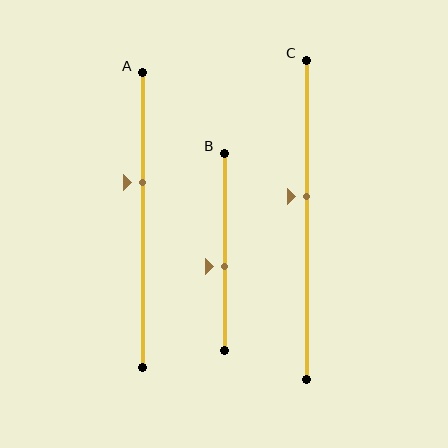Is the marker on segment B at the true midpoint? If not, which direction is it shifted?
No, the marker on segment B is shifted downward by about 8% of the segment length.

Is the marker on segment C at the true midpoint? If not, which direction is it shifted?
No, the marker on segment C is shifted upward by about 7% of the segment length.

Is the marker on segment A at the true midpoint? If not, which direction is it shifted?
No, the marker on segment A is shifted upward by about 13% of the segment length.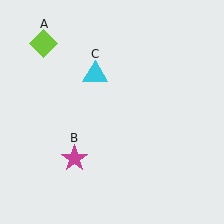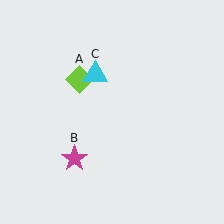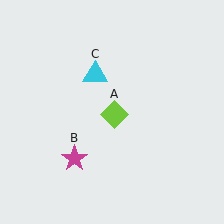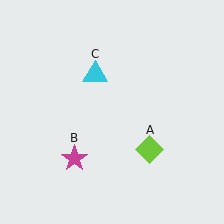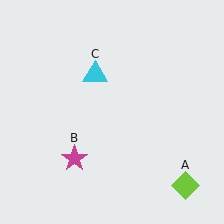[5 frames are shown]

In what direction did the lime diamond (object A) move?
The lime diamond (object A) moved down and to the right.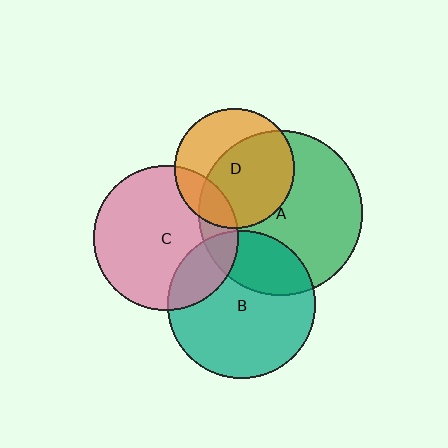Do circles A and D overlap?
Yes.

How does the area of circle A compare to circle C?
Approximately 1.3 times.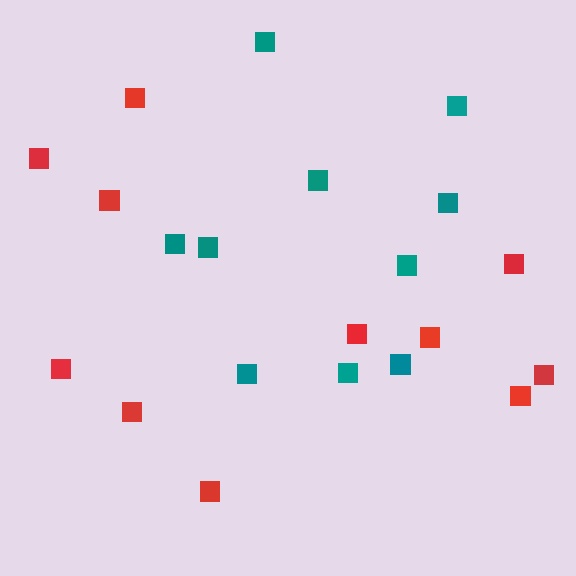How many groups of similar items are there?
There are 2 groups: one group of teal squares (10) and one group of red squares (11).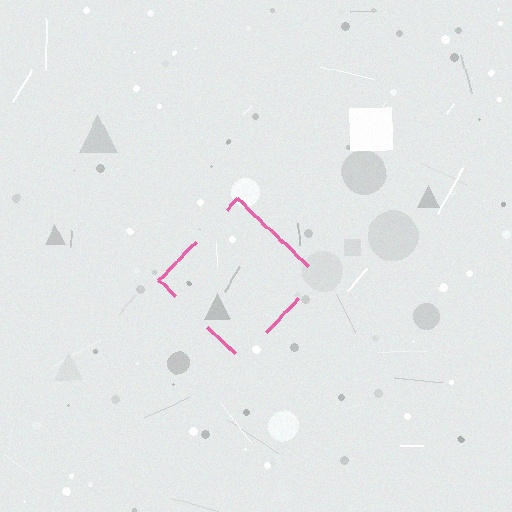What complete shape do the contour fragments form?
The contour fragments form a diamond.